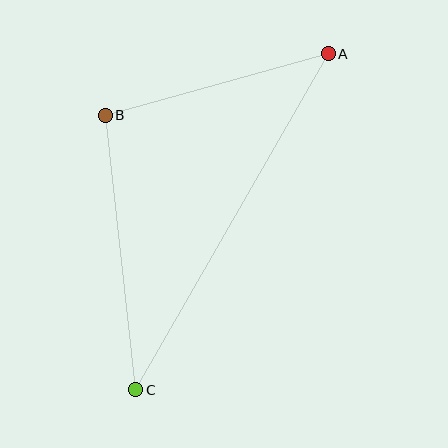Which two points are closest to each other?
Points A and B are closest to each other.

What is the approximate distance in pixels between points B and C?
The distance between B and C is approximately 276 pixels.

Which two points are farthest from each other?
Points A and C are farthest from each other.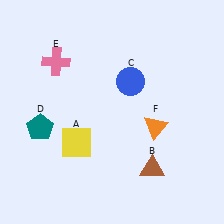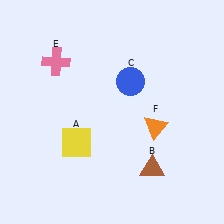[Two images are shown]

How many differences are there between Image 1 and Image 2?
There is 1 difference between the two images.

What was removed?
The teal pentagon (D) was removed in Image 2.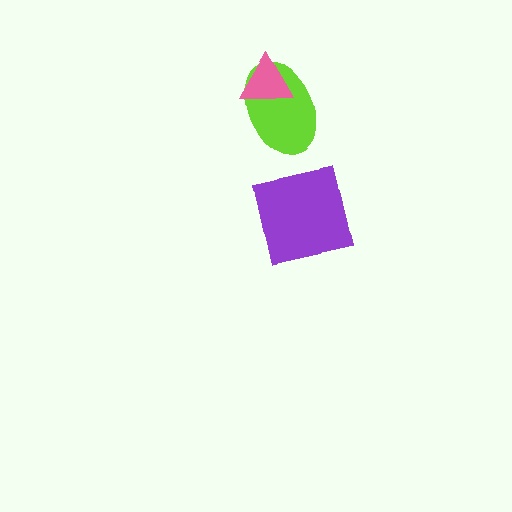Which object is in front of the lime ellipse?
The pink triangle is in front of the lime ellipse.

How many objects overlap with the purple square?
0 objects overlap with the purple square.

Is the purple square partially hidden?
No, no other shape covers it.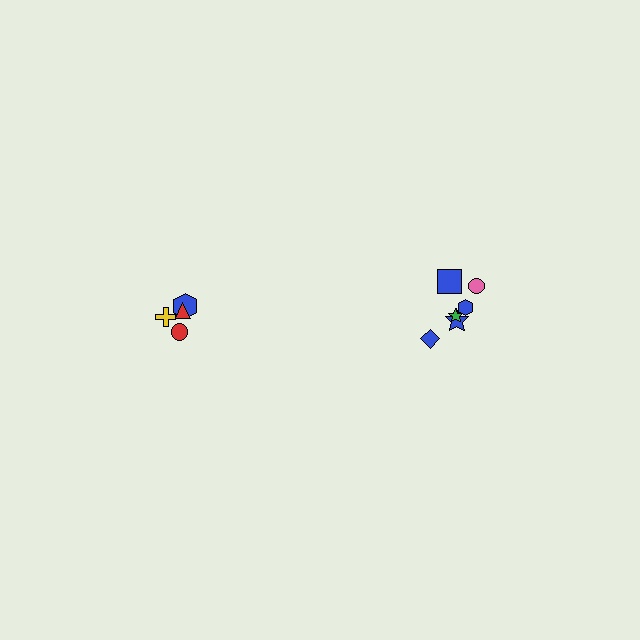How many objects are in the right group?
There are 6 objects.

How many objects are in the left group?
There are 4 objects.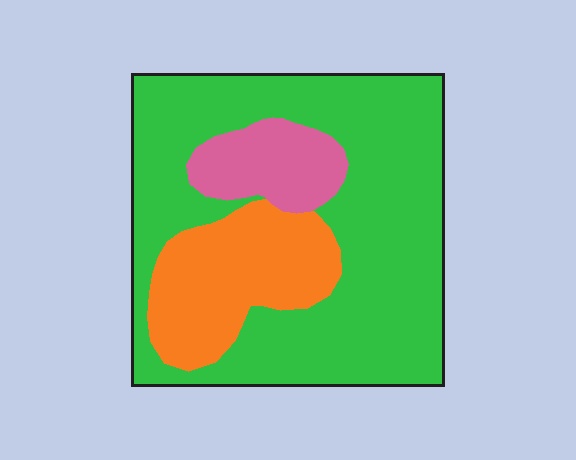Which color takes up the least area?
Pink, at roughly 10%.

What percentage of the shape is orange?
Orange takes up about one fifth (1/5) of the shape.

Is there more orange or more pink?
Orange.